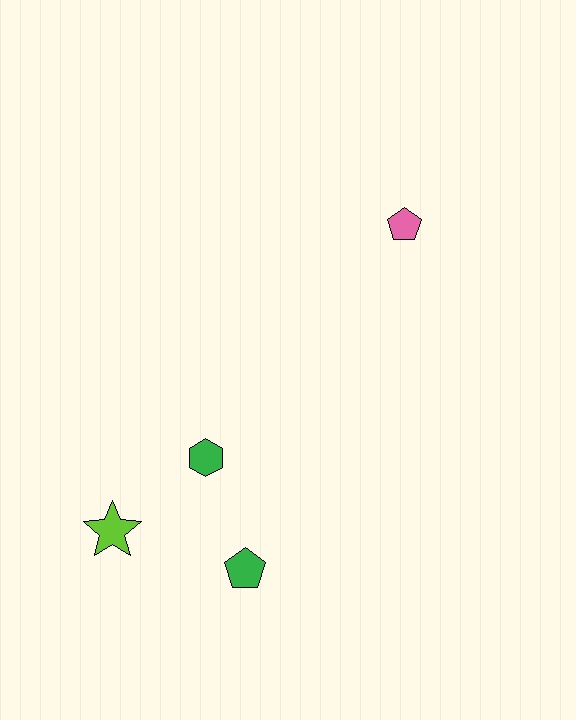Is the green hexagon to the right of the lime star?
Yes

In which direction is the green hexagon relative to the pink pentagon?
The green hexagon is below the pink pentagon.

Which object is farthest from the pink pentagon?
The lime star is farthest from the pink pentagon.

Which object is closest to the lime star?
The green hexagon is closest to the lime star.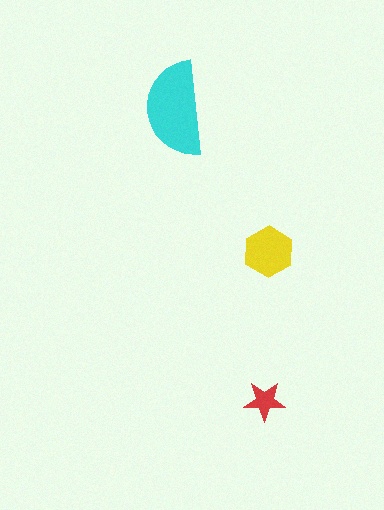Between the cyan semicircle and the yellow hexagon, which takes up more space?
The cyan semicircle.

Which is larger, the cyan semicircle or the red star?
The cyan semicircle.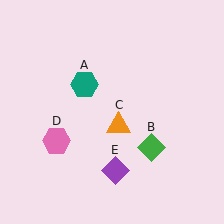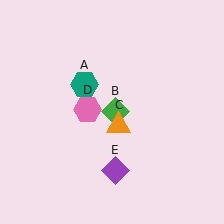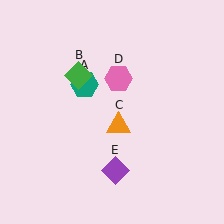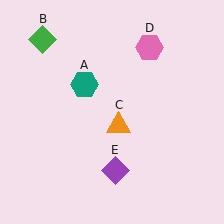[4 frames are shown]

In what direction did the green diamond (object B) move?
The green diamond (object B) moved up and to the left.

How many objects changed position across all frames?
2 objects changed position: green diamond (object B), pink hexagon (object D).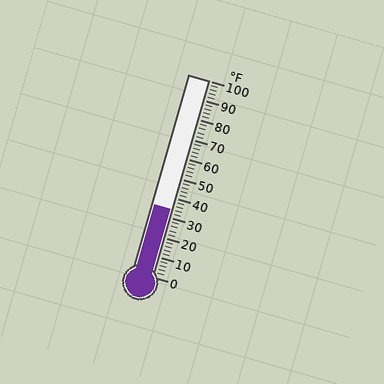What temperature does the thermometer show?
The thermometer shows approximately 34°F.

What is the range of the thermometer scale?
The thermometer scale ranges from 0°F to 100°F.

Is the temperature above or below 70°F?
The temperature is below 70°F.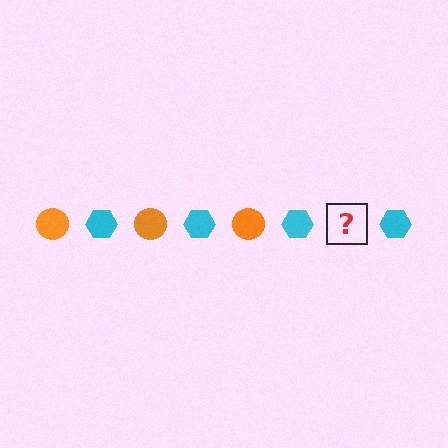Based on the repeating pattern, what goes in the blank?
The blank should be an orange circle.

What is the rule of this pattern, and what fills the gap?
The rule is that the pattern alternates between orange circle and cyan hexagon. The gap should be filled with an orange circle.